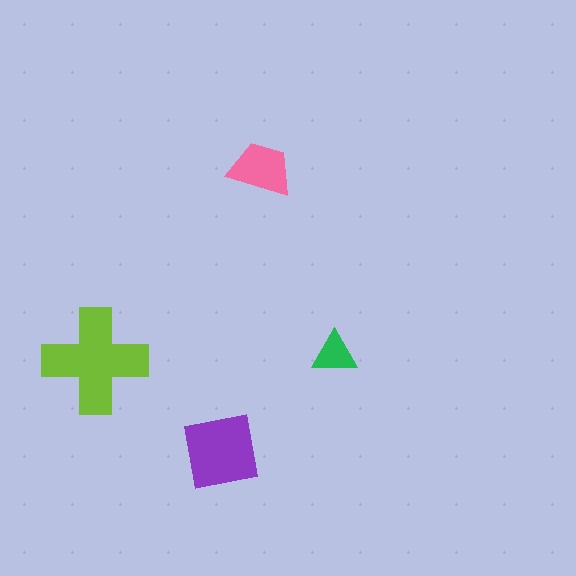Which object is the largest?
The lime cross.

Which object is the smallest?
The green triangle.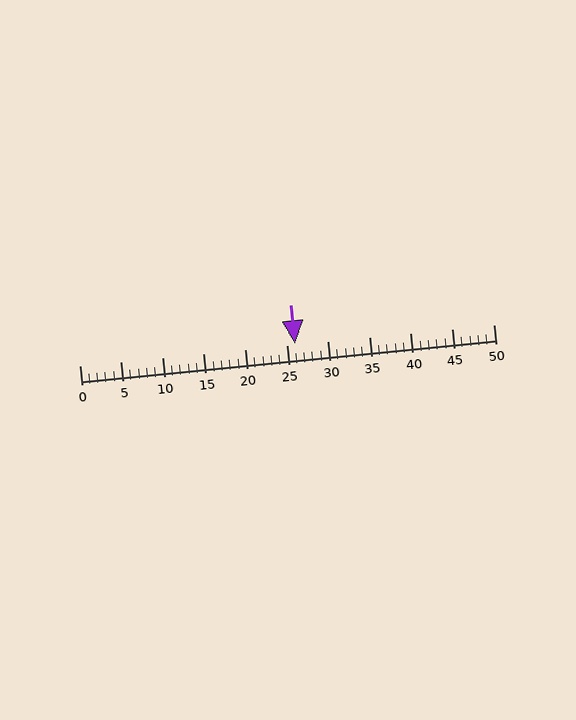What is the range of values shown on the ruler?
The ruler shows values from 0 to 50.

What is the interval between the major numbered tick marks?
The major tick marks are spaced 5 units apart.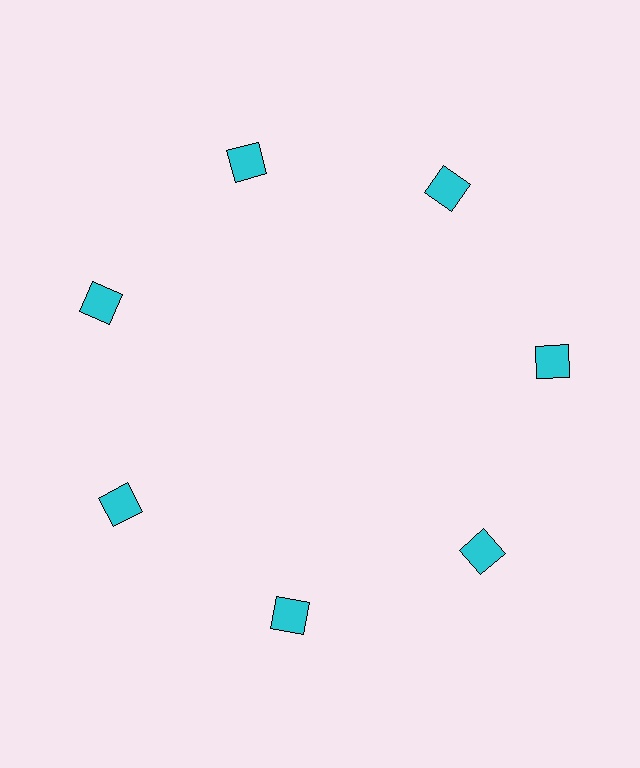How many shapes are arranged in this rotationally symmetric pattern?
There are 7 shapes, arranged in 7 groups of 1.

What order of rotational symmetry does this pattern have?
This pattern has 7-fold rotational symmetry.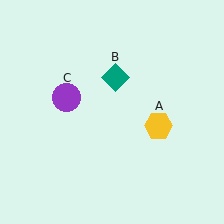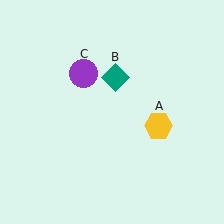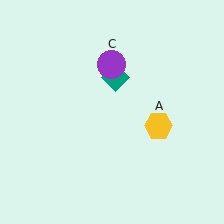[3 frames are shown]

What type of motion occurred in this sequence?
The purple circle (object C) rotated clockwise around the center of the scene.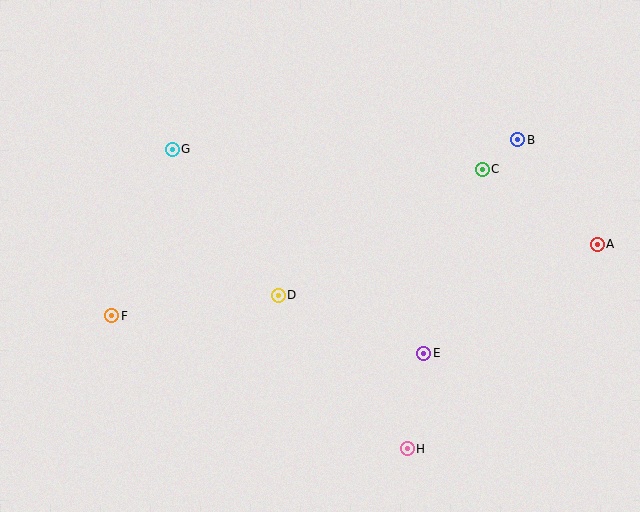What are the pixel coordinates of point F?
Point F is at (112, 316).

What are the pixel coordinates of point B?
Point B is at (518, 140).